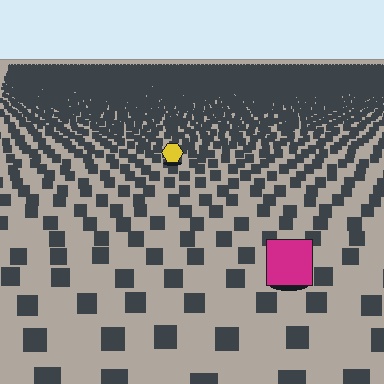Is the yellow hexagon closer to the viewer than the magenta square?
No. The magenta square is closer — you can tell from the texture gradient: the ground texture is coarser near it.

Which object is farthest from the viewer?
The yellow hexagon is farthest from the viewer. It appears smaller and the ground texture around it is denser.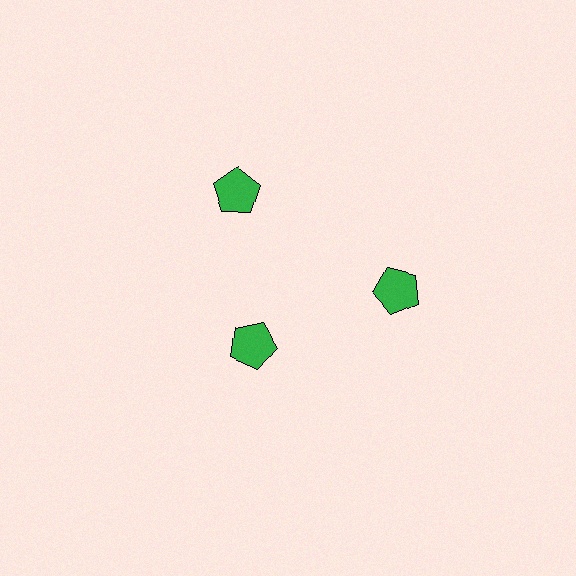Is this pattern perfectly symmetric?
No. The 3 green pentagons are arranged in a ring, but one element near the 7 o'clock position is pulled inward toward the center, breaking the 3-fold rotational symmetry.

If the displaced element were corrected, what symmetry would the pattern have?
It would have 3-fold rotational symmetry — the pattern would map onto itself every 120 degrees.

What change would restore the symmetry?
The symmetry would be restored by moving it outward, back onto the ring so that all 3 pentagons sit at equal angles and equal distance from the center.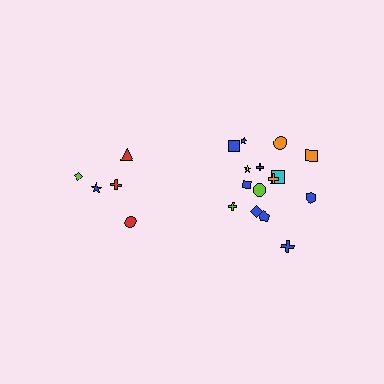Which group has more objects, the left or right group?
The right group.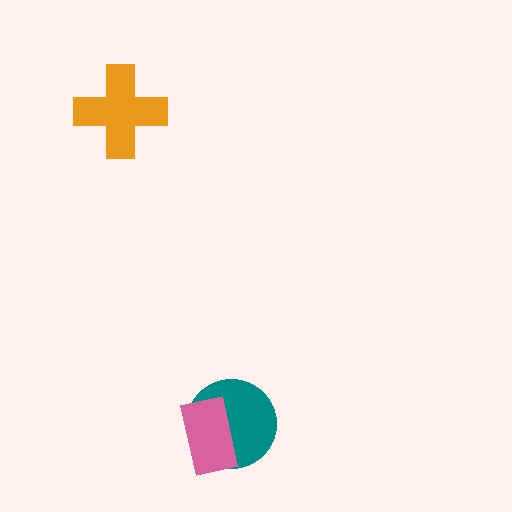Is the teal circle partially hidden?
Yes, it is partially covered by another shape.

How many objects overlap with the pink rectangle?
1 object overlaps with the pink rectangle.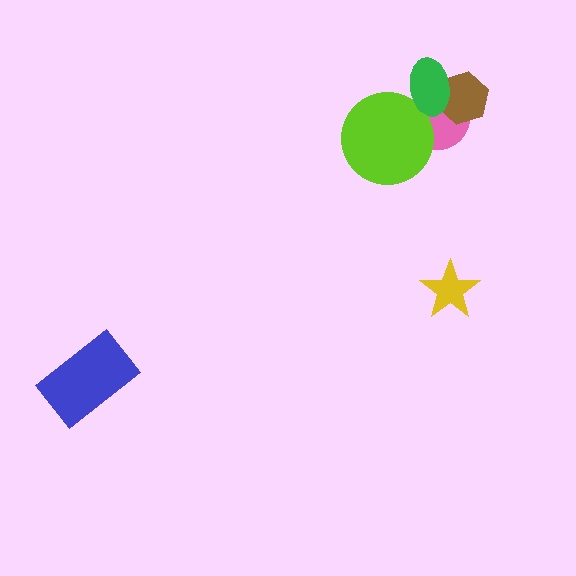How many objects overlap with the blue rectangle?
0 objects overlap with the blue rectangle.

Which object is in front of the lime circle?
The green ellipse is in front of the lime circle.